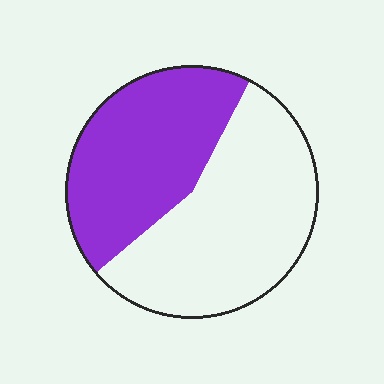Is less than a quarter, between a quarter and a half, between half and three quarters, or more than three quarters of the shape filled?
Between a quarter and a half.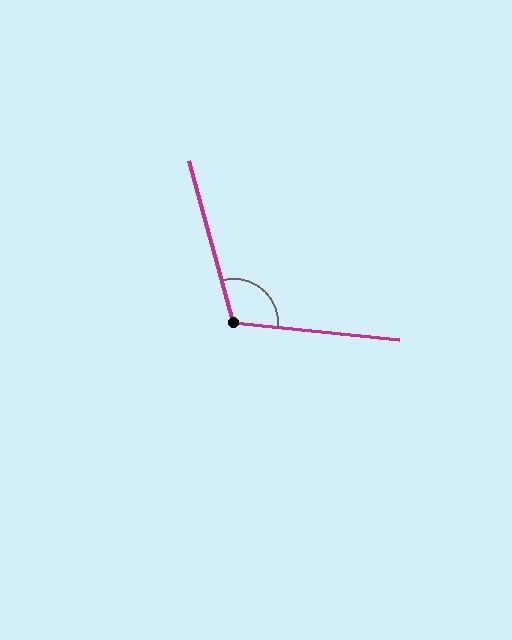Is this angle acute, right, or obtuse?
It is obtuse.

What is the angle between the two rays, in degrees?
Approximately 111 degrees.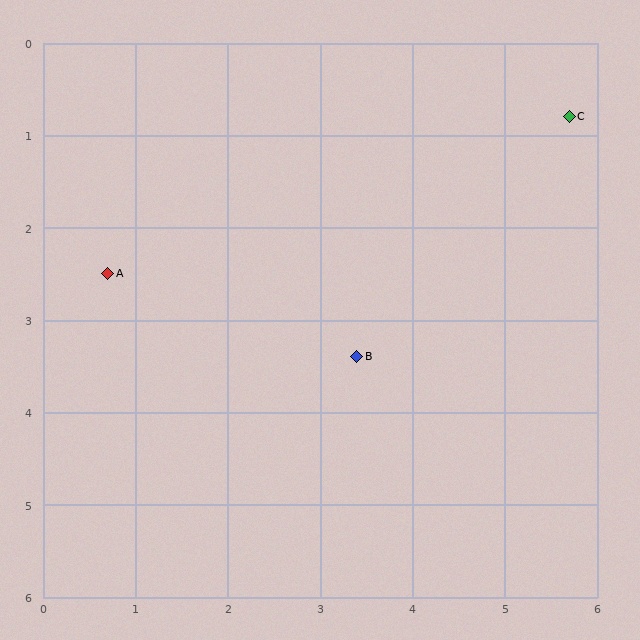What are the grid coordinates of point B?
Point B is at approximately (3.4, 3.4).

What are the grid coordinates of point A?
Point A is at approximately (0.7, 2.5).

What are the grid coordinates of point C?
Point C is at approximately (5.7, 0.8).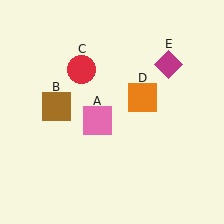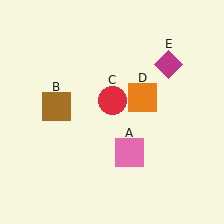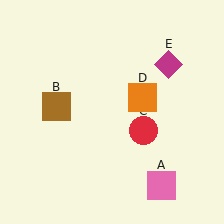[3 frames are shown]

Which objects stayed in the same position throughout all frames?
Brown square (object B) and orange square (object D) and magenta diamond (object E) remained stationary.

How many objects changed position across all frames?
2 objects changed position: pink square (object A), red circle (object C).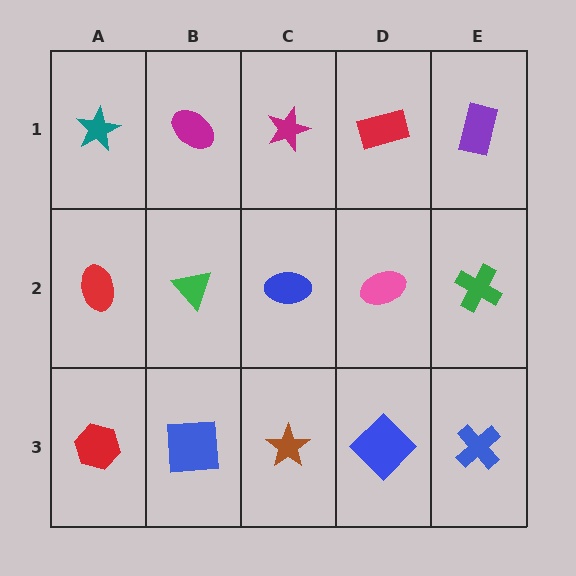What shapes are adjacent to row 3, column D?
A pink ellipse (row 2, column D), a brown star (row 3, column C), a blue cross (row 3, column E).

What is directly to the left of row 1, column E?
A red rectangle.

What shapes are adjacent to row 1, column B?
A green triangle (row 2, column B), a teal star (row 1, column A), a magenta star (row 1, column C).